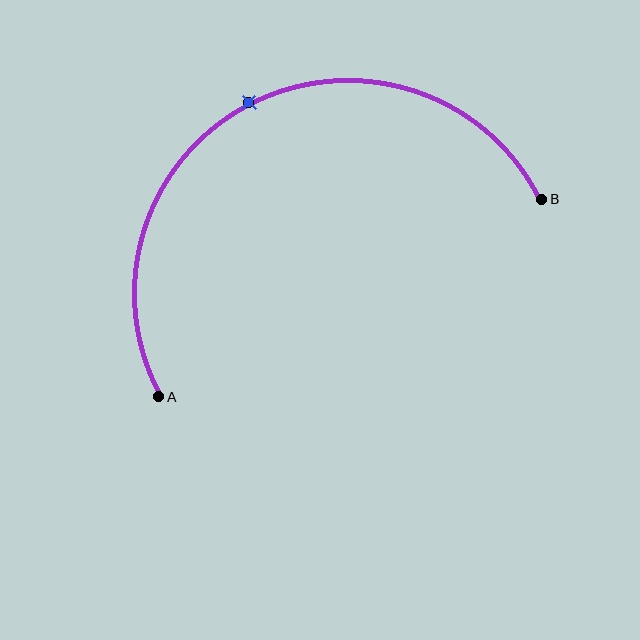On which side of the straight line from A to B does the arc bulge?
The arc bulges above the straight line connecting A and B.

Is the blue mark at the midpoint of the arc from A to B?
Yes. The blue mark lies on the arc at equal arc-length from both A and B — it is the arc midpoint.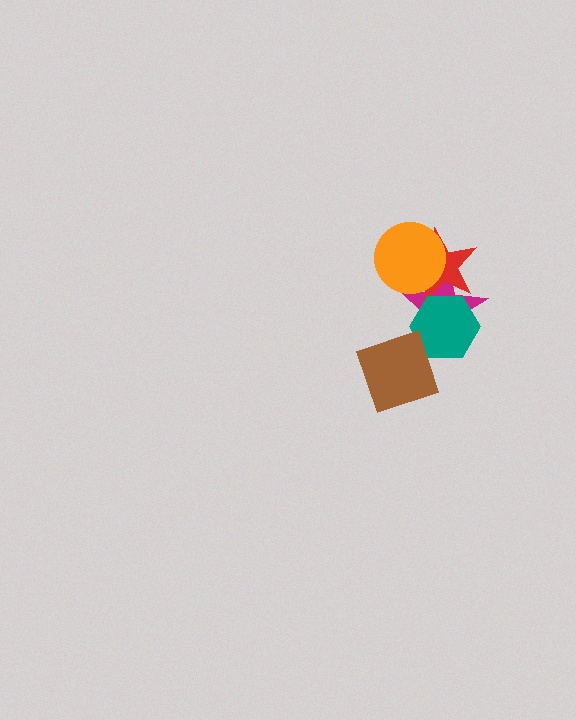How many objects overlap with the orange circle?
2 objects overlap with the orange circle.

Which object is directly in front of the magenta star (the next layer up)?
The red star is directly in front of the magenta star.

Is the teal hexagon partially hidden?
Yes, it is partially covered by another shape.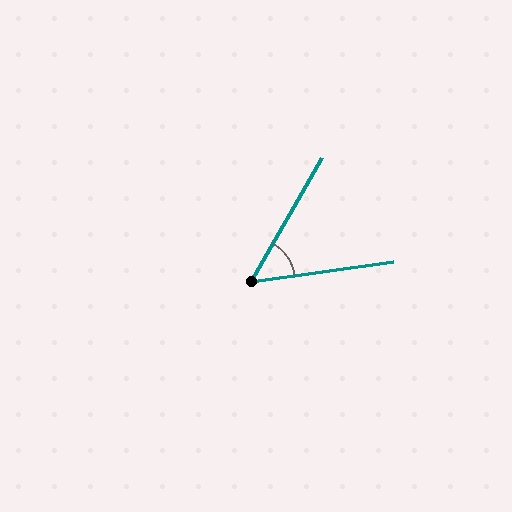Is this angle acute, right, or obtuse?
It is acute.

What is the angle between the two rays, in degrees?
Approximately 52 degrees.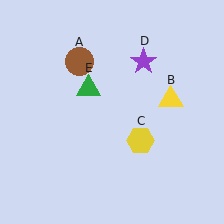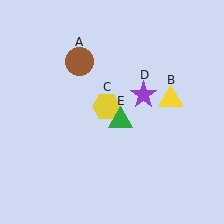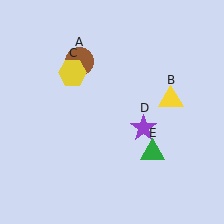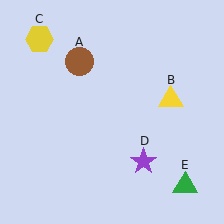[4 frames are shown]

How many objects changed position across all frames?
3 objects changed position: yellow hexagon (object C), purple star (object D), green triangle (object E).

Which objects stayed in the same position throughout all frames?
Brown circle (object A) and yellow triangle (object B) remained stationary.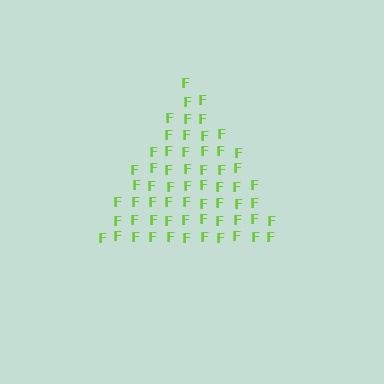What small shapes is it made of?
It is made of small letter F's.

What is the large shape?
The large shape is a triangle.